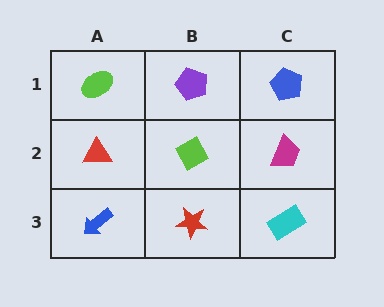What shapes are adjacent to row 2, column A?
A lime ellipse (row 1, column A), a blue arrow (row 3, column A), a lime diamond (row 2, column B).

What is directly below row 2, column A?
A blue arrow.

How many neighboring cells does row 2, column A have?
3.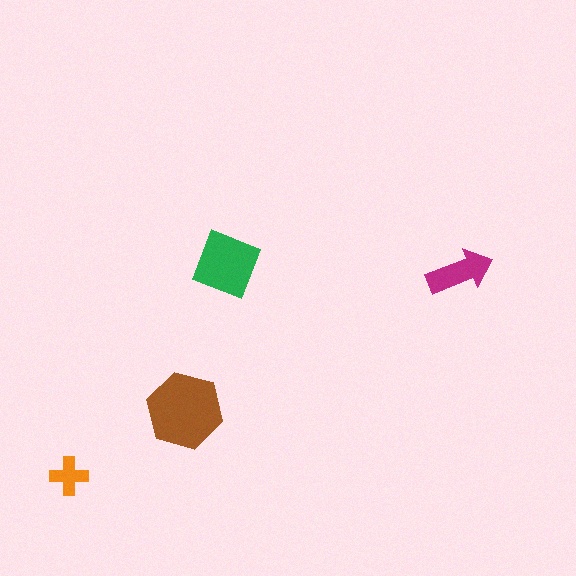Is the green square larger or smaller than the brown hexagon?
Smaller.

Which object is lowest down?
The orange cross is bottommost.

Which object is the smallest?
The orange cross.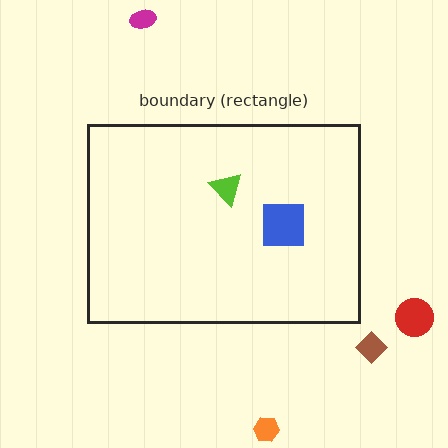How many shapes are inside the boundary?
2 inside, 4 outside.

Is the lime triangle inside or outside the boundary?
Inside.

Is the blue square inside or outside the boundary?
Inside.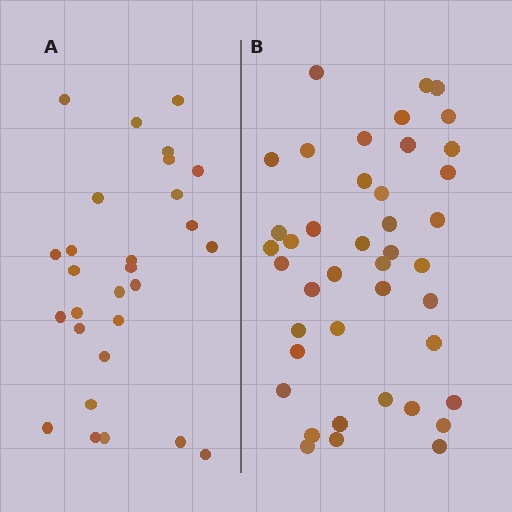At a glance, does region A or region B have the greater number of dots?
Region B (the right region) has more dots.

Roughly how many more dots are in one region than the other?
Region B has approximately 15 more dots than region A.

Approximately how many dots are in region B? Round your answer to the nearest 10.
About 40 dots. (The exact count is 42, which rounds to 40.)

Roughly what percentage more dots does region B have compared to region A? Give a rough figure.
About 50% more.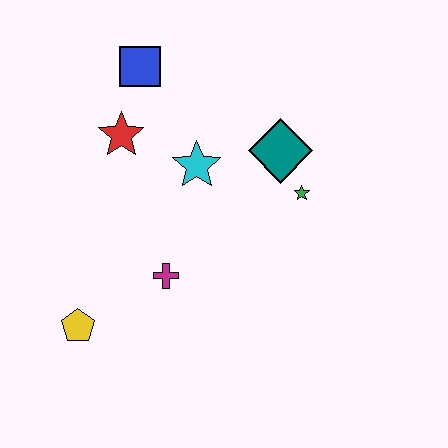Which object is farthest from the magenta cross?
The blue square is farthest from the magenta cross.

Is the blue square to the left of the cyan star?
Yes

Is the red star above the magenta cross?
Yes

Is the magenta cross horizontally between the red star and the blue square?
No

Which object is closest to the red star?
The blue square is closest to the red star.